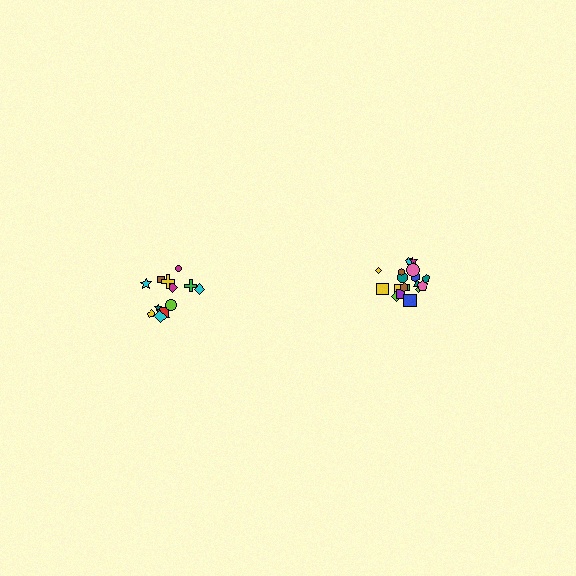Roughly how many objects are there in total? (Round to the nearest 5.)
Roughly 30 objects in total.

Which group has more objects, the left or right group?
The right group.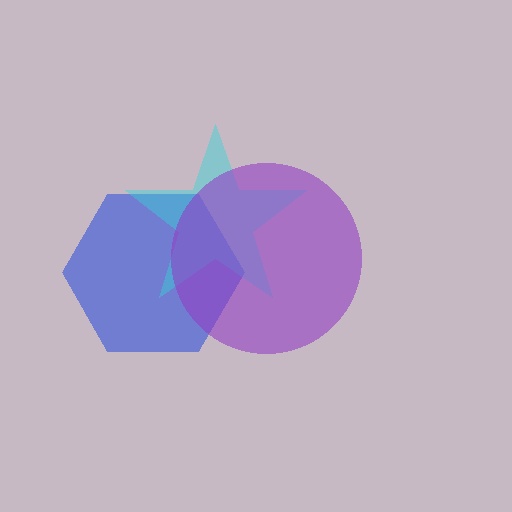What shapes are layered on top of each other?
The layered shapes are: a blue hexagon, a cyan star, a purple circle.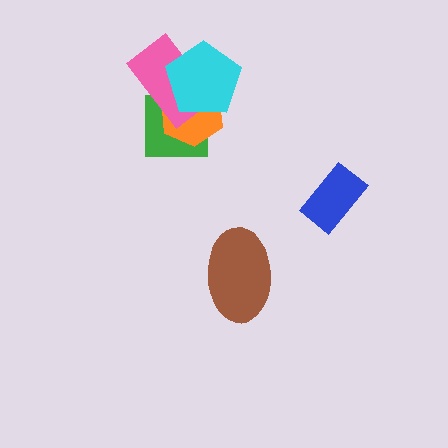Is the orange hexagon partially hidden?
Yes, it is partially covered by another shape.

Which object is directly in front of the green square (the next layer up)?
The orange hexagon is directly in front of the green square.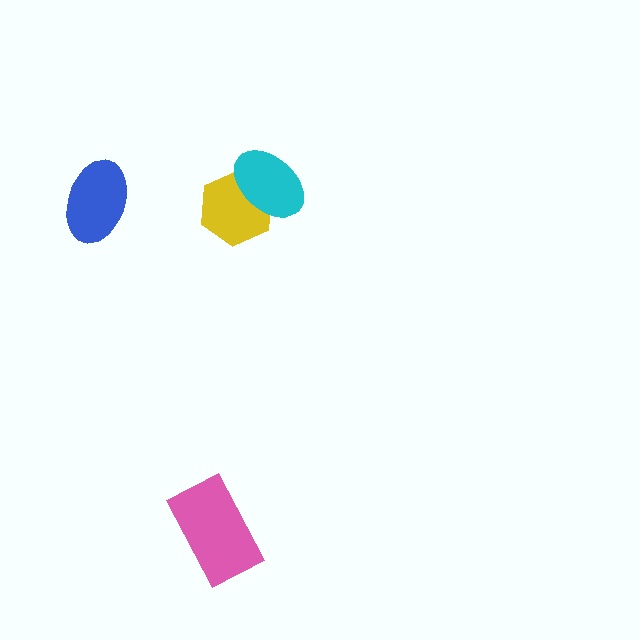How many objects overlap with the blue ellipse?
0 objects overlap with the blue ellipse.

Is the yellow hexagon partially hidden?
Yes, it is partially covered by another shape.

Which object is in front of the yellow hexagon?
The cyan ellipse is in front of the yellow hexagon.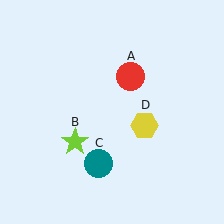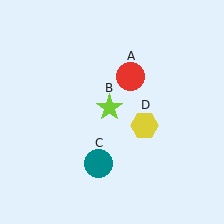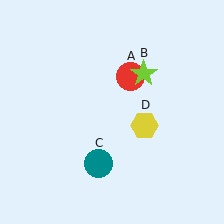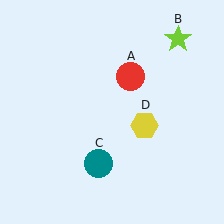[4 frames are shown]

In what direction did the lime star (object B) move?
The lime star (object B) moved up and to the right.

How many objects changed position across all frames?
1 object changed position: lime star (object B).